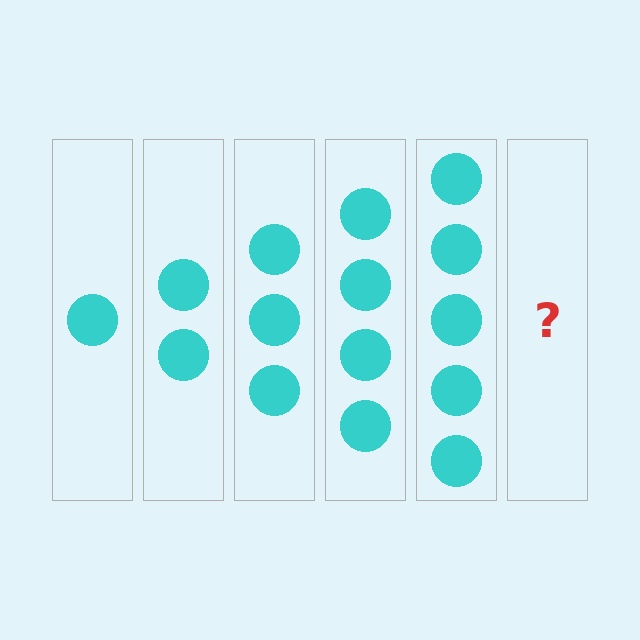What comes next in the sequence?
The next element should be 6 circles.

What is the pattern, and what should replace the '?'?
The pattern is that each step adds one more circle. The '?' should be 6 circles.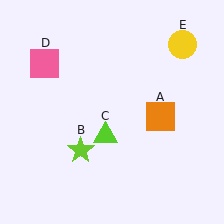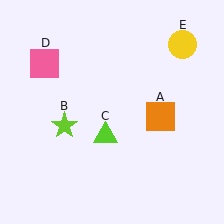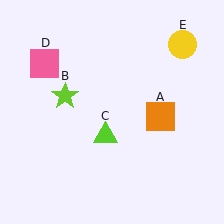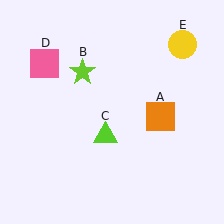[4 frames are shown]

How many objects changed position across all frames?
1 object changed position: lime star (object B).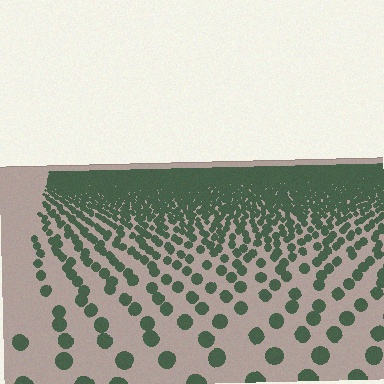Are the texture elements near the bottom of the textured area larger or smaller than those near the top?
Larger. Near the bottom, elements are closer to the viewer and appear at a bigger on-screen size.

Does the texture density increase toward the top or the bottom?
Density increases toward the top.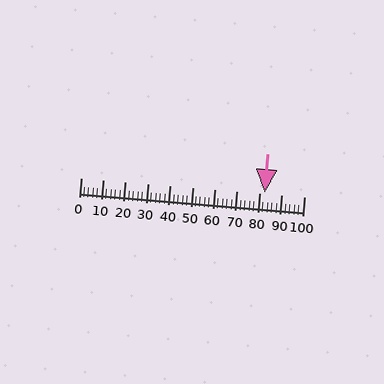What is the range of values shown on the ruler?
The ruler shows values from 0 to 100.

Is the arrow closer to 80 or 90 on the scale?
The arrow is closer to 80.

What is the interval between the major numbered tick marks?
The major tick marks are spaced 10 units apart.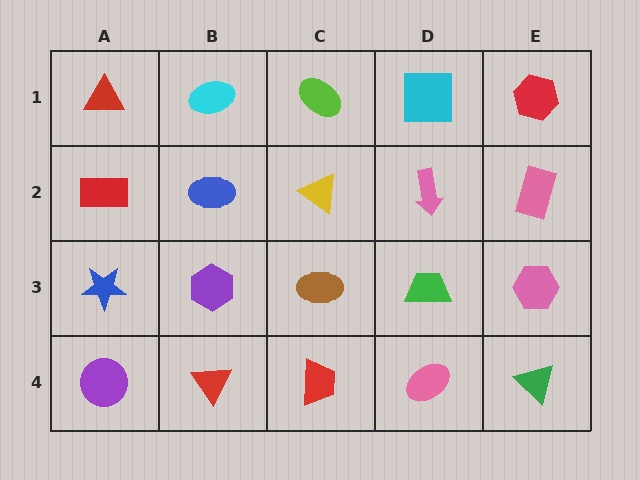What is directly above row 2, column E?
A red hexagon.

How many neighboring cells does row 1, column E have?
2.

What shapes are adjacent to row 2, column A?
A red triangle (row 1, column A), a blue star (row 3, column A), a blue ellipse (row 2, column B).